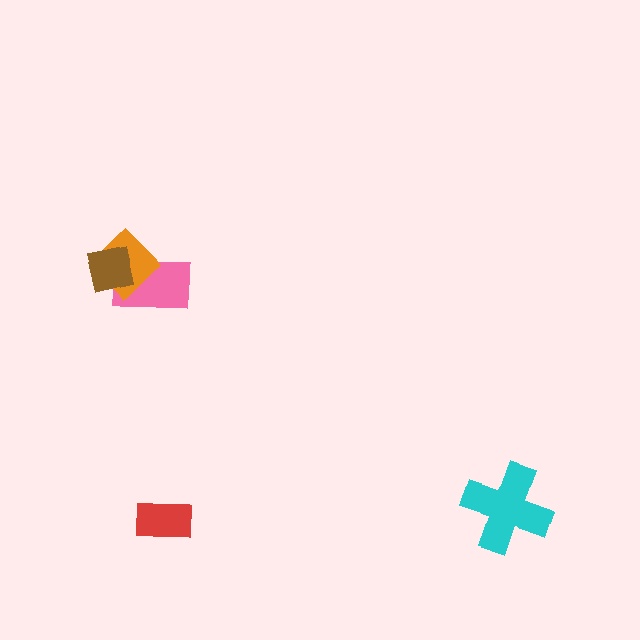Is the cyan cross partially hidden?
No, no other shape covers it.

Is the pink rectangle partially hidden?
Yes, it is partially covered by another shape.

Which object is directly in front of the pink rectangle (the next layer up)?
The orange diamond is directly in front of the pink rectangle.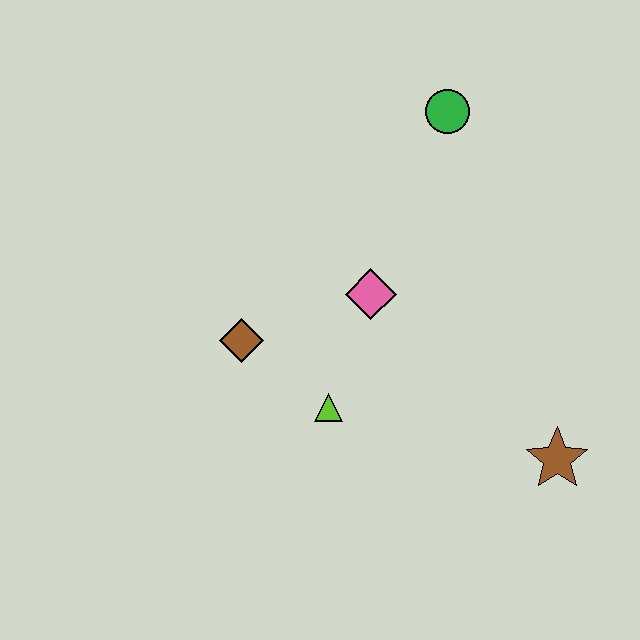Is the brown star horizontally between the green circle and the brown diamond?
No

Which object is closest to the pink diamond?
The lime triangle is closest to the pink diamond.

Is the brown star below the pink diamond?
Yes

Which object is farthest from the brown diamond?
The brown star is farthest from the brown diamond.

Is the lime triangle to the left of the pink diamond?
Yes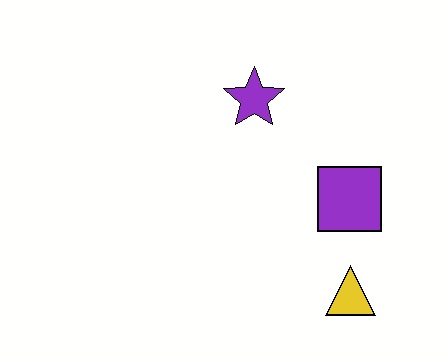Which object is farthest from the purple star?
The yellow triangle is farthest from the purple star.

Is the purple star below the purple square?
No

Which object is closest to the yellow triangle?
The purple square is closest to the yellow triangle.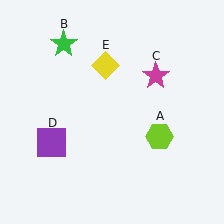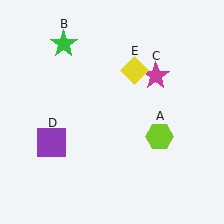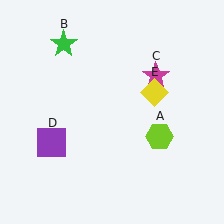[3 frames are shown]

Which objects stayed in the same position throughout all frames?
Lime hexagon (object A) and green star (object B) and magenta star (object C) and purple square (object D) remained stationary.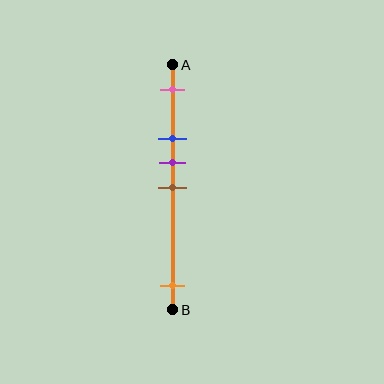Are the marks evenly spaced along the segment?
No, the marks are not evenly spaced.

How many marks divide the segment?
There are 5 marks dividing the segment.